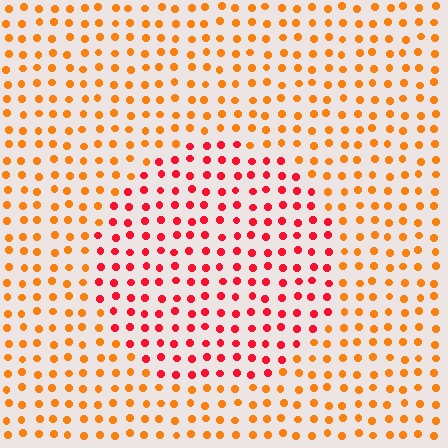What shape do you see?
I see a circle.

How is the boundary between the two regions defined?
The boundary is defined purely by a slight shift in hue (about 37 degrees). Spacing, size, and orientation are identical on both sides.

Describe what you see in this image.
The image is filled with small orange elements in a uniform arrangement. A circle-shaped region is visible where the elements are tinted to a slightly different hue, forming a subtle color boundary.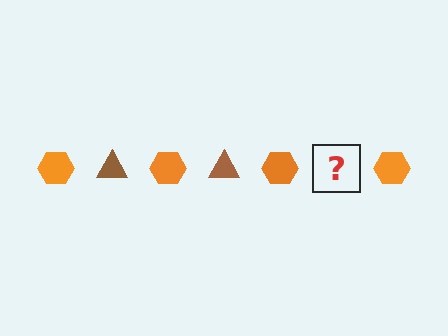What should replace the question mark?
The question mark should be replaced with a brown triangle.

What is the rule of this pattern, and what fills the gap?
The rule is that the pattern alternates between orange hexagon and brown triangle. The gap should be filled with a brown triangle.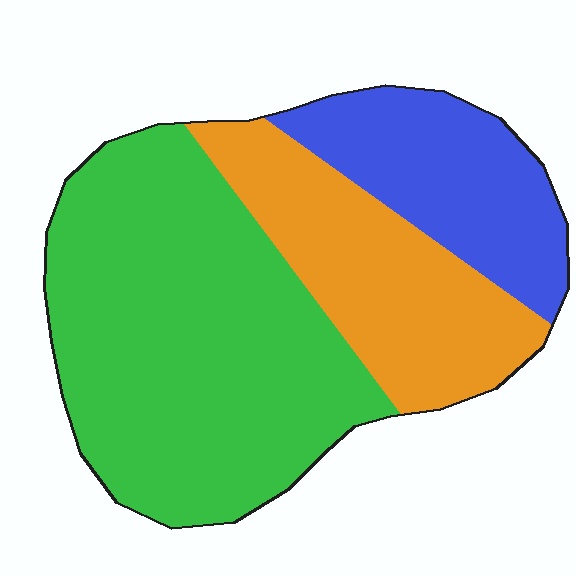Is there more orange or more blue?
Orange.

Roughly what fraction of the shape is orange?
Orange covers 26% of the shape.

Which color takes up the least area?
Blue, at roughly 20%.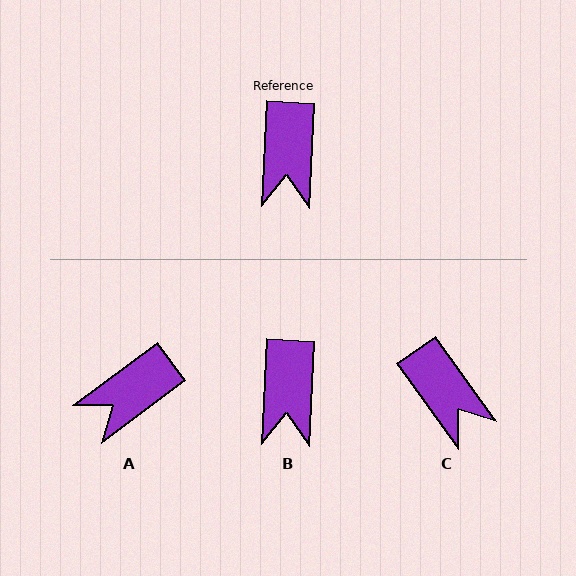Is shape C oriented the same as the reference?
No, it is off by about 39 degrees.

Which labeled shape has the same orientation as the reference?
B.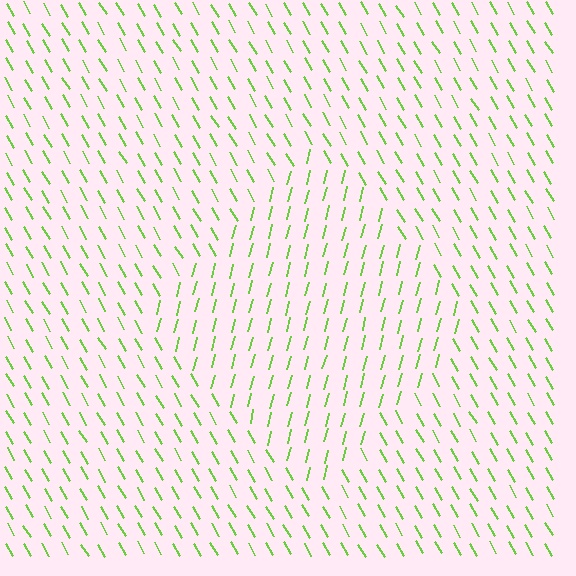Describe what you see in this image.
The image is filled with small lime line segments. A diamond region in the image has lines oriented differently from the surrounding lines, creating a visible texture boundary.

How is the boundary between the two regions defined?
The boundary is defined purely by a change in line orientation (approximately 45 degrees difference). All lines are the same color and thickness.